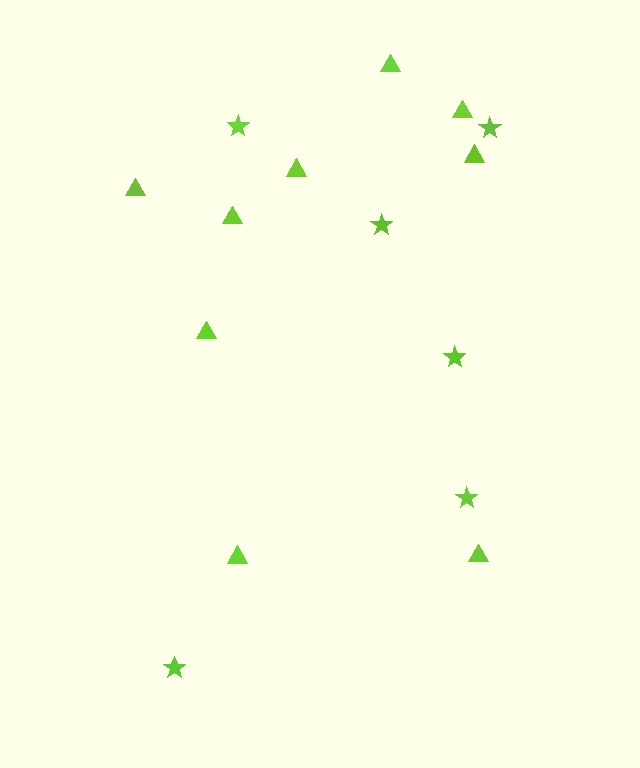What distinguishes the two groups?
There are 2 groups: one group of stars (6) and one group of triangles (9).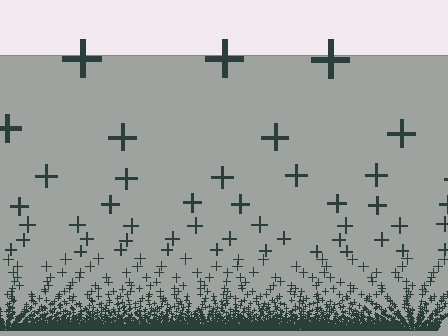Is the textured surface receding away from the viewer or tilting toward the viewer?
The surface appears to tilt toward the viewer. Texture elements get larger and sparser toward the top.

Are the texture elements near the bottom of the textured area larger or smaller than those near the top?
Smaller. The gradient is inverted — elements near the bottom are smaller and denser.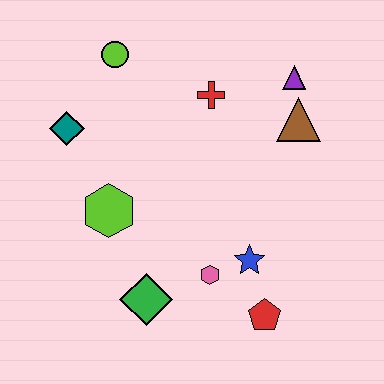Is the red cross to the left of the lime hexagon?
No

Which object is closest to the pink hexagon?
The blue star is closest to the pink hexagon.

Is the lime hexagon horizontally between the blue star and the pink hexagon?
No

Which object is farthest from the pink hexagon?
The lime circle is farthest from the pink hexagon.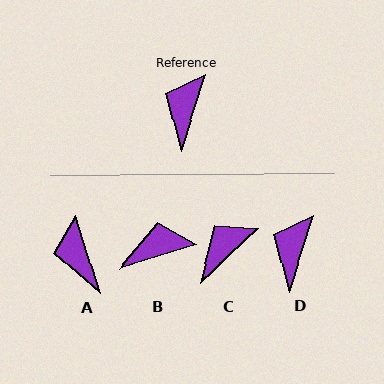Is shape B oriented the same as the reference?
No, it is off by about 55 degrees.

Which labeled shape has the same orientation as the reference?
D.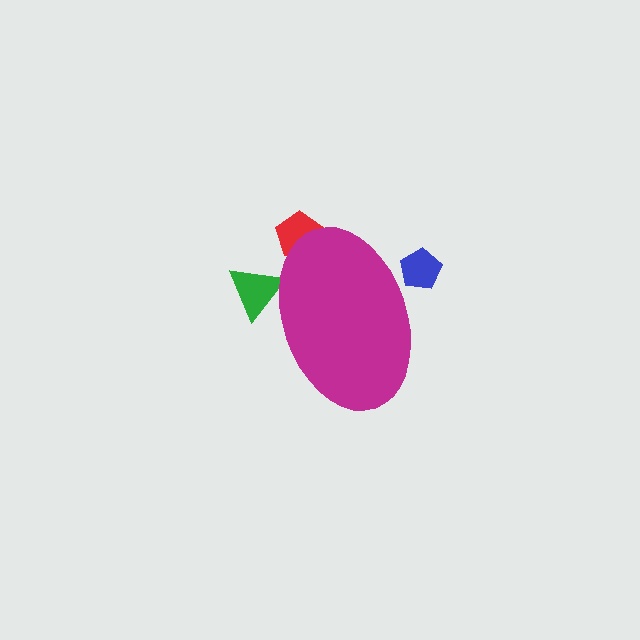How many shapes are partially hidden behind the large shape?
3 shapes are partially hidden.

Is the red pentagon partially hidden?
Yes, the red pentagon is partially hidden behind the magenta ellipse.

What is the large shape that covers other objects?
A magenta ellipse.